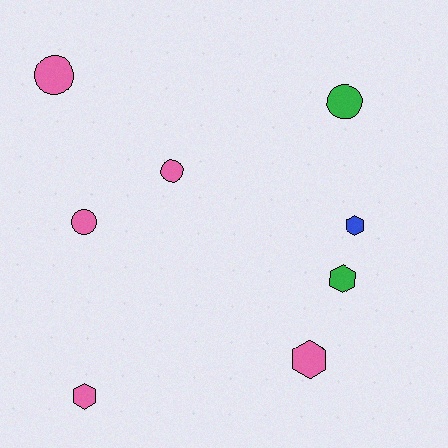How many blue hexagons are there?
There is 1 blue hexagon.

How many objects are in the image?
There are 8 objects.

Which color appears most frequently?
Pink, with 5 objects.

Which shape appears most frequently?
Hexagon, with 4 objects.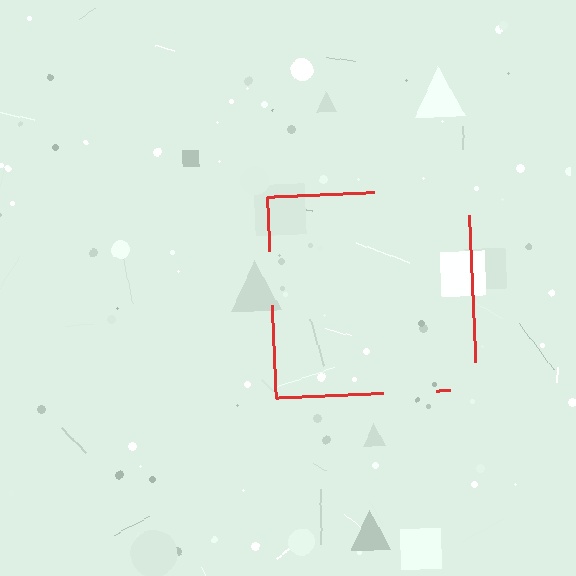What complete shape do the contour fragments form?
The contour fragments form a square.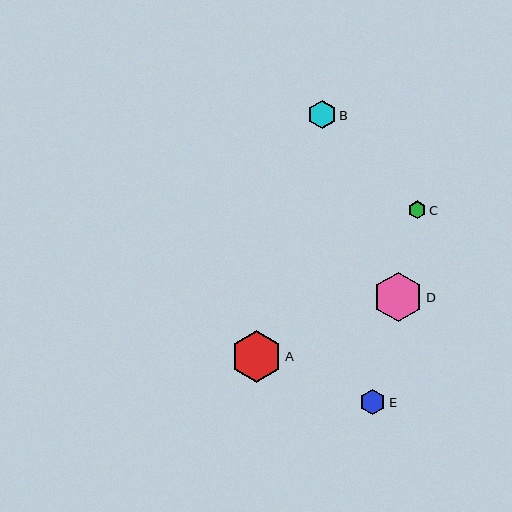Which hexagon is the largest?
Hexagon A is the largest with a size of approximately 52 pixels.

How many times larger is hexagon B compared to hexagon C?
Hexagon B is approximately 1.6 times the size of hexagon C.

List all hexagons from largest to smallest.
From largest to smallest: A, D, B, E, C.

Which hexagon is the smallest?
Hexagon C is the smallest with a size of approximately 18 pixels.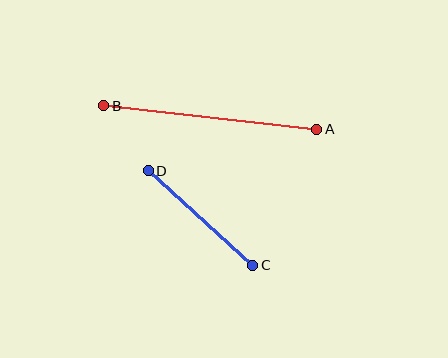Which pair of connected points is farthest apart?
Points A and B are farthest apart.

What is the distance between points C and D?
The distance is approximately 141 pixels.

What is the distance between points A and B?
The distance is approximately 214 pixels.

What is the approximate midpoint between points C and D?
The midpoint is at approximately (201, 218) pixels.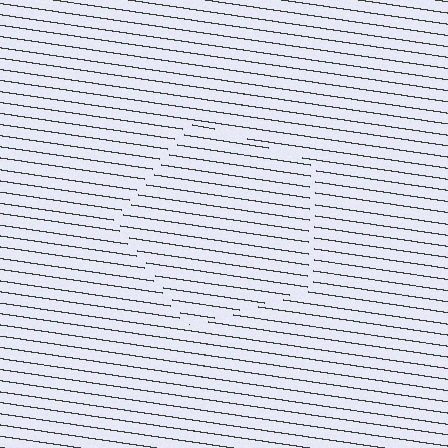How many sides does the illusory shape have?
5 sides — the line-ends trace a pentagon.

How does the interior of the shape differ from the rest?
The interior of the shape contains the same grating, shifted by half a period — the contour is defined by the phase discontinuity where line-ends from the inner and outer gratings abut.